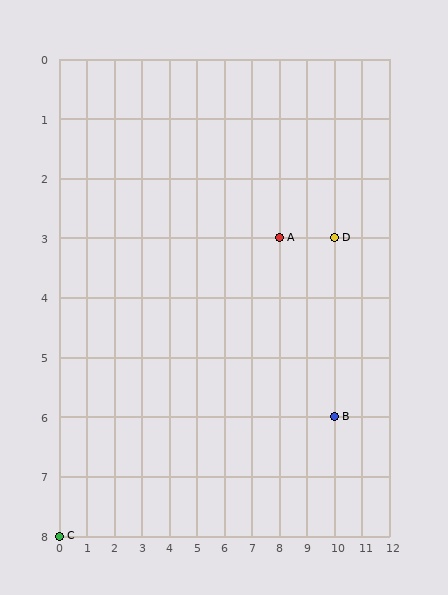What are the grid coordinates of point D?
Point D is at grid coordinates (10, 3).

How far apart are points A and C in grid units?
Points A and C are 8 columns and 5 rows apart (about 9.4 grid units diagonally).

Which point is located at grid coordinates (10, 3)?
Point D is at (10, 3).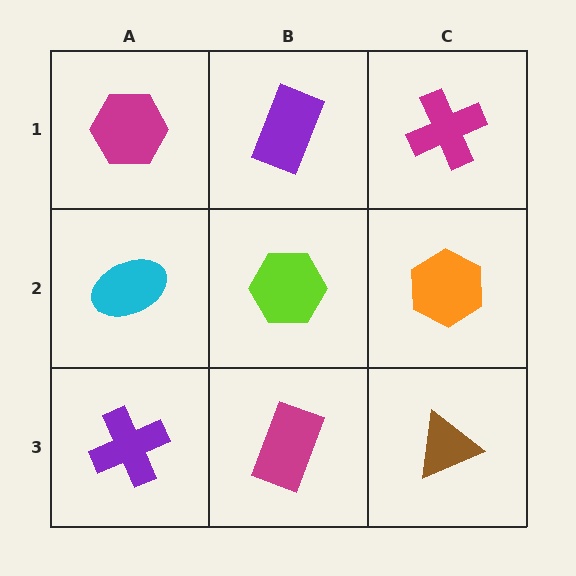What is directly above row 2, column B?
A purple rectangle.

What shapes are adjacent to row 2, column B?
A purple rectangle (row 1, column B), a magenta rectangle (row 3, column B), a cyan ellipse (row 2, column A), an orange hexagon (row 2, column C).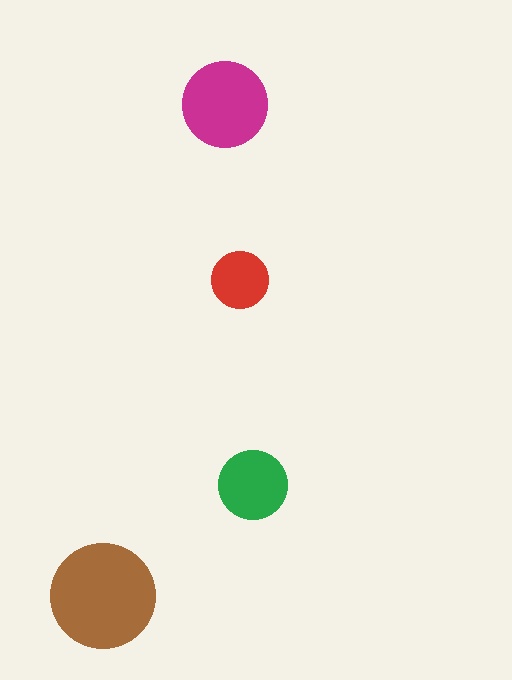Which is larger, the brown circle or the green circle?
The brown one.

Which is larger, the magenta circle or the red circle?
The magenta one.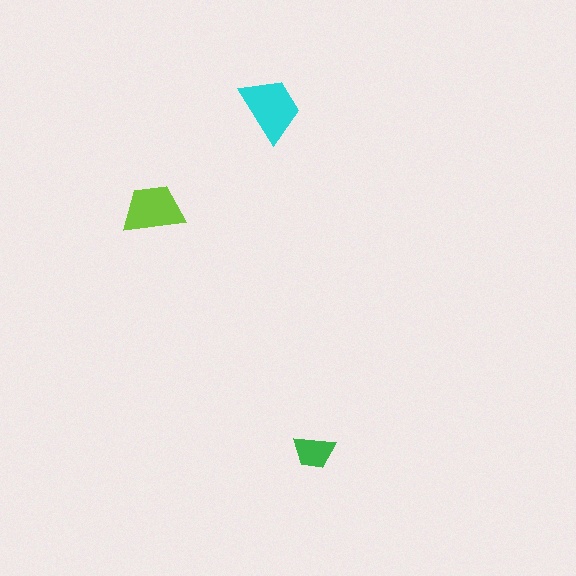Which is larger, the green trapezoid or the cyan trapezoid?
The cyan one.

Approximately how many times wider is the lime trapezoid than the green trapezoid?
About 1.5 times wider.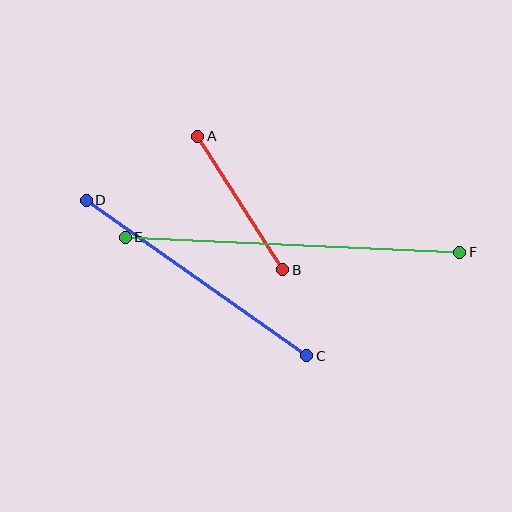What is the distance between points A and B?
The distance is approximately 158 pixels.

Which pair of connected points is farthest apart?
Points E and F are farthest apart.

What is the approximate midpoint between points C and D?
The midpoint is at approximately (197, 278) pixels.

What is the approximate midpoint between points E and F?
The midpoint is at approximately (293, 245) pixels.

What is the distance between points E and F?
The distance is approximately 335 pixels.